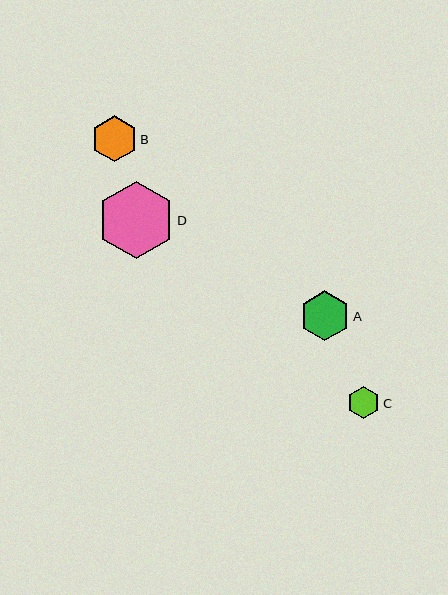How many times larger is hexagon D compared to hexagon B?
Hexagon D is approximately 1.7 times the size of hexagon B.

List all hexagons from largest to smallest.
From largest to smallest: D, A, B, C.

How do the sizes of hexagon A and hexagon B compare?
Hexagon A and hexagon B are approximately the same size.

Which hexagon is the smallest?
Hexagon C is the smallest with a size of approximately 32 pixels.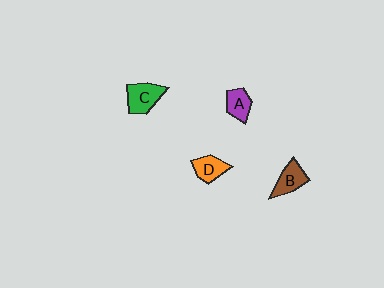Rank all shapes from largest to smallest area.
From largest to smallest: C (green), B (brown), D (orange), A (purple).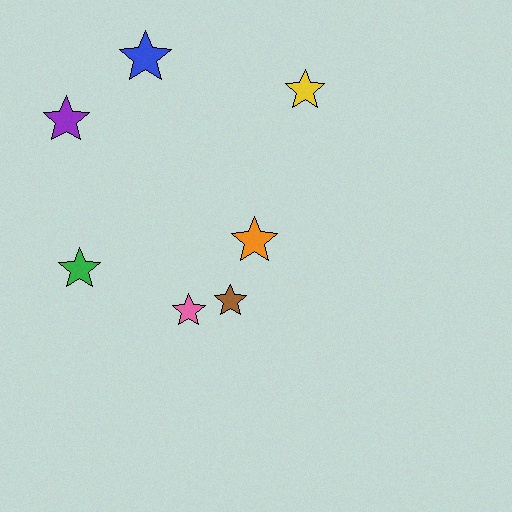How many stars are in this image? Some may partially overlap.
There are 7 stars.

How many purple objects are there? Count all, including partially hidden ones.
There is 1 purple object.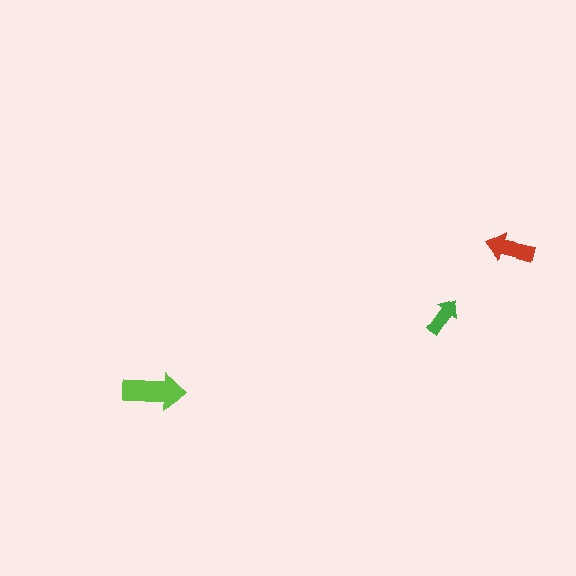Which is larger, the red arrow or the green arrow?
The red one.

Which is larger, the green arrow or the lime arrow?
The lime one.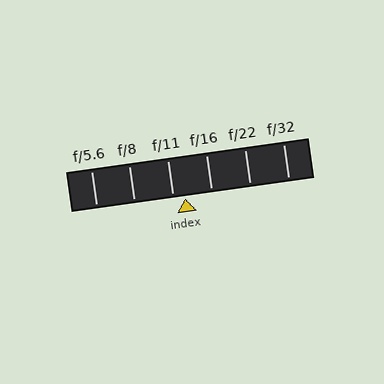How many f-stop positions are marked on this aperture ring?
There are 6 f-stop positions marked.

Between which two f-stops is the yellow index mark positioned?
The index mark is between f/11 and f/16.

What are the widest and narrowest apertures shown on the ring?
The widest aperture shown is f/5.6 and the narrowest is f/32.